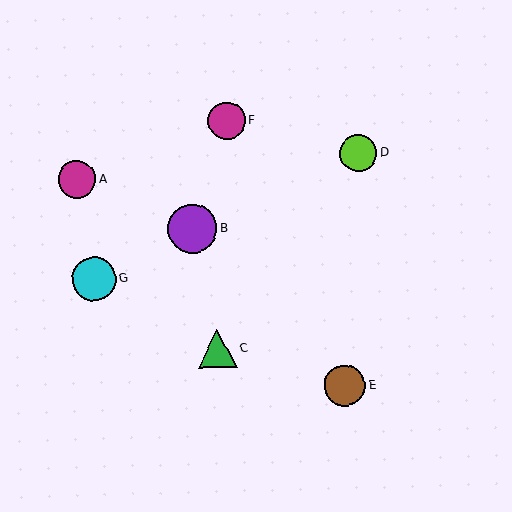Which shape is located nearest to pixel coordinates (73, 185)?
The magenta circle (labeled A) at (77, 179) is nearest to that location.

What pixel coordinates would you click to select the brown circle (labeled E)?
Click at (345, 386) to select the brown circle E.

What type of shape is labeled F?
Shape F is a magenta circle.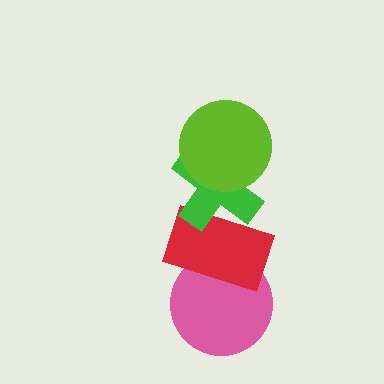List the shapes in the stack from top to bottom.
From top to bottom: the lime circle, the green cross, the red rectangle, the pink circle.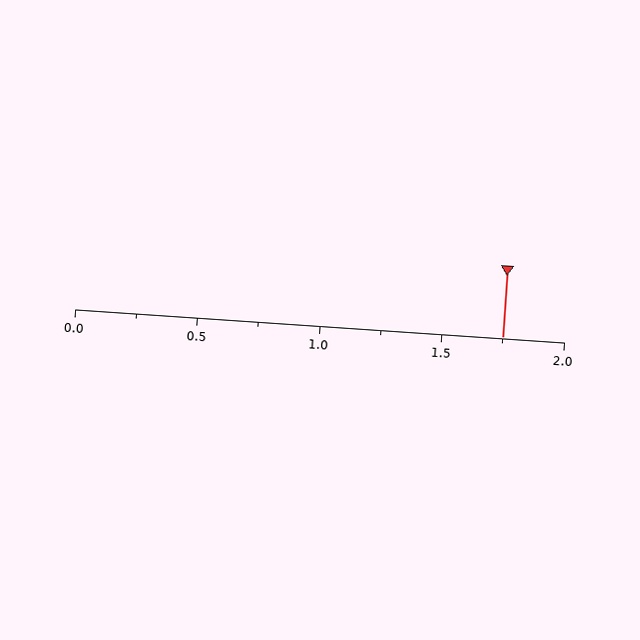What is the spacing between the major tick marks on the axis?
The major ticks are spaced 0.5 apart.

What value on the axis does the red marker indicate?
The marker indicates approximately 1.75.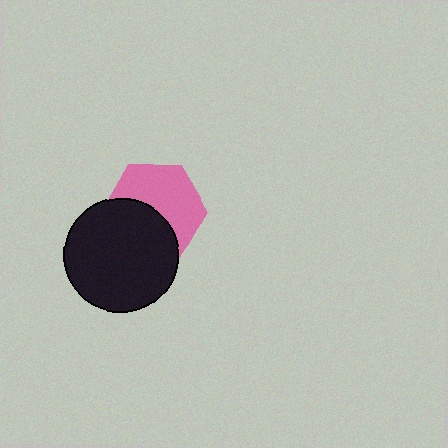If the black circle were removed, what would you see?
You would see the complete pink hexagon.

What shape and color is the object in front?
The object in front is a black circle.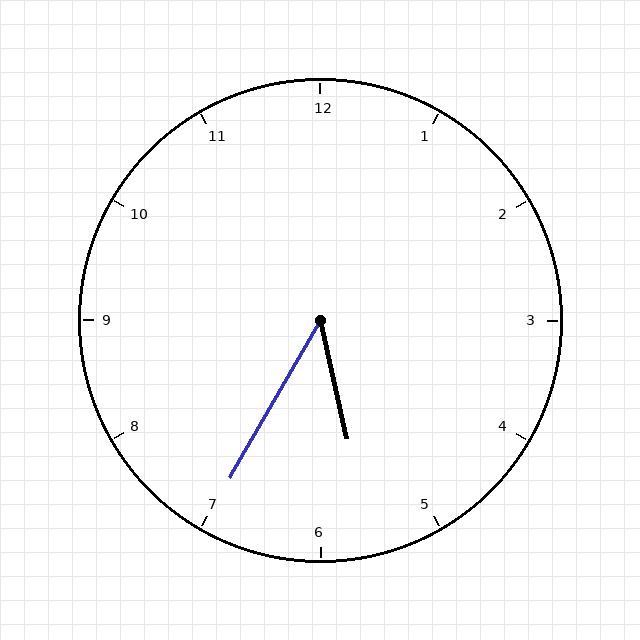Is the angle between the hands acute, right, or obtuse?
It is acute.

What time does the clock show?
5:35.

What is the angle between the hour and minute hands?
Approximately 42 degrees.